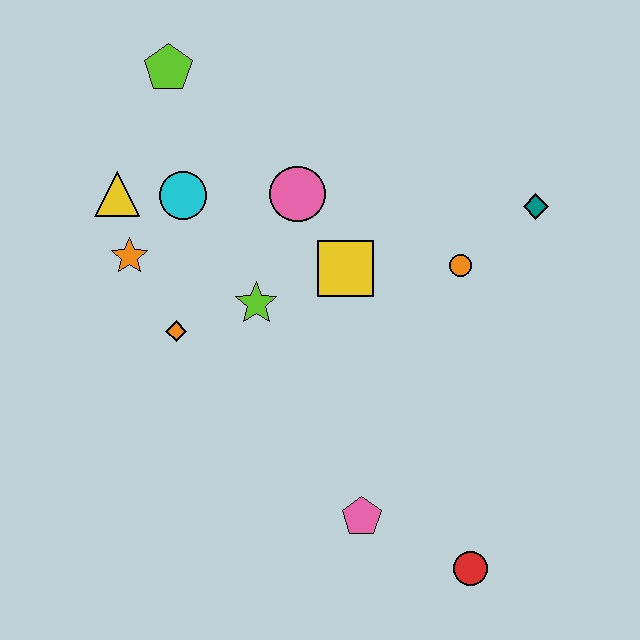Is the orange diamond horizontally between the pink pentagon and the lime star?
No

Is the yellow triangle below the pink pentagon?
No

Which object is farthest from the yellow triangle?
The red circle is farthest from the yellow triangle.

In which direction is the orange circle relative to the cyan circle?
The orange circle is to the right of the cyan circle.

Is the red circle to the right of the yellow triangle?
Yes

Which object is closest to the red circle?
The pink pentagon is closest to the red circle.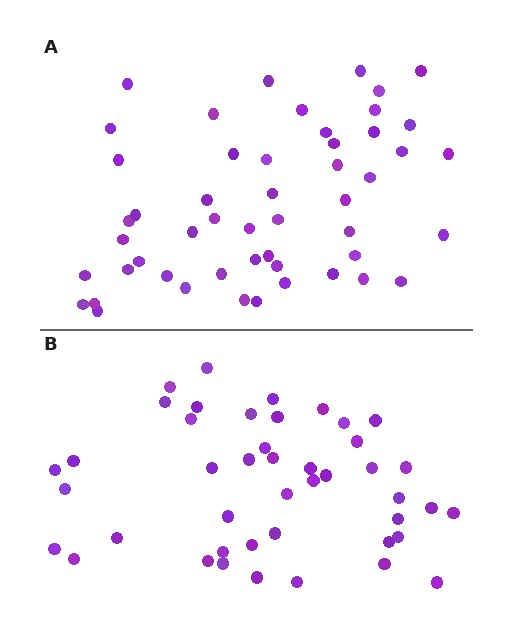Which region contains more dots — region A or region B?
Region A (the top region) has more dots.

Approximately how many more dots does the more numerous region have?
Region A has roughly 8 or so more dots than region B.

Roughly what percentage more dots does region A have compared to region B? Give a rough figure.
About 15% more.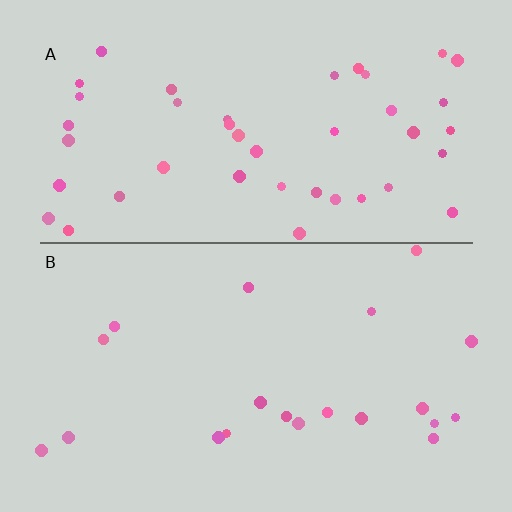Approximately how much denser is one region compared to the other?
Approximately 2.1× — region A over region B.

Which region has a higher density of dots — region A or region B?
A (the top).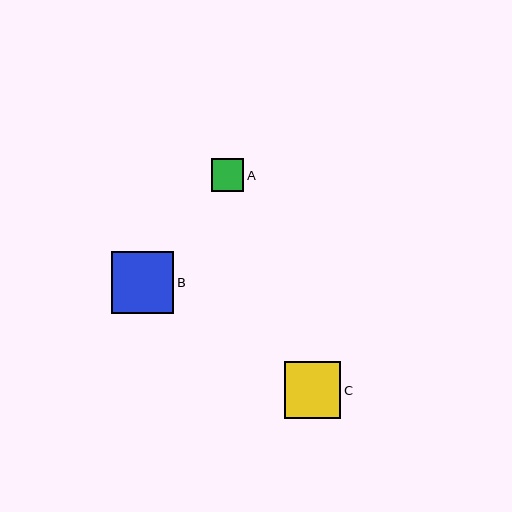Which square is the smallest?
Square A is the smallest with a size of approximately 32 pixels.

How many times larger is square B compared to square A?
Square B is approximately 1.9 times the size of square A.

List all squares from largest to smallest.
From largest to smallest: B, C, A.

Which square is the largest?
Square B is the largest with a size of approximately 62 pixels.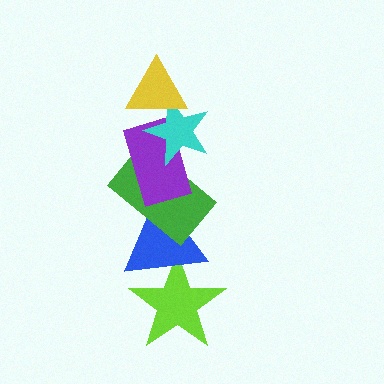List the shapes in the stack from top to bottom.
From top to bottom: the yellow triangle, the cyan star, the purple rectangle, the green rectangle, the blue triangle, the lime star.